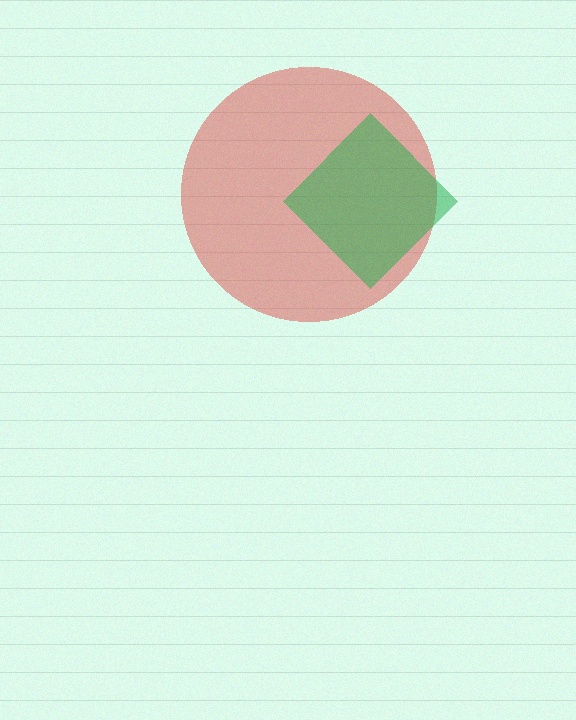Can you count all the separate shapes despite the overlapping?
Yes, there are 2 separate shapes.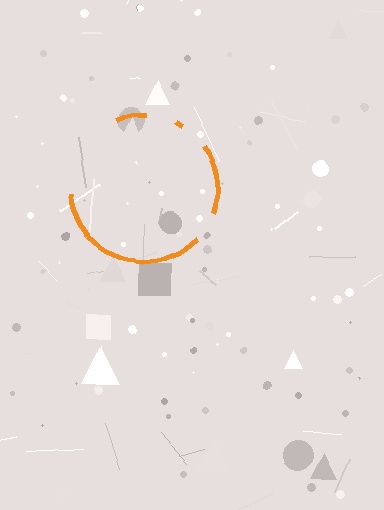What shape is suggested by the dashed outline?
The dashed outline suggests a circle.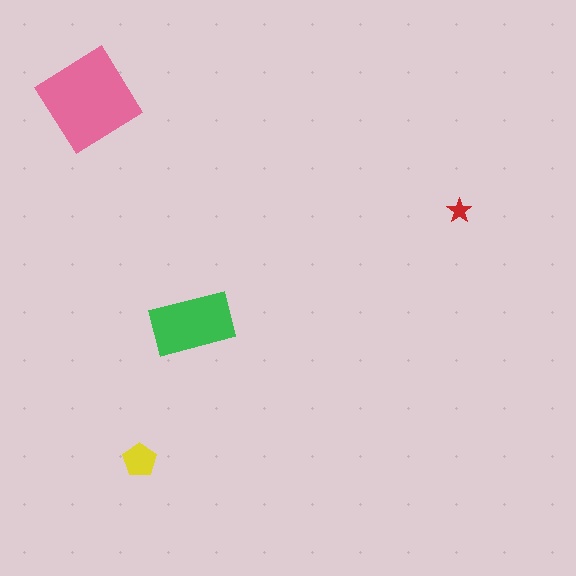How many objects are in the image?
There are 4 objects in the image.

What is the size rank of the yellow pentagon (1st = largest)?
3rd.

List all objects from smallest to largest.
The red star, the yellow pentagon, the green rectangle, the pink diamond.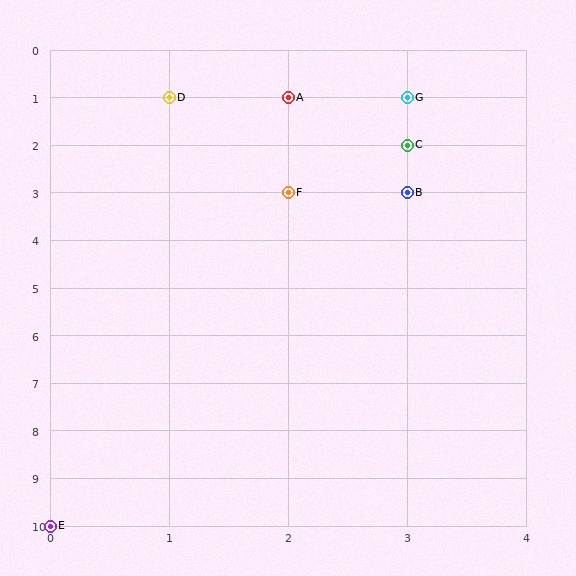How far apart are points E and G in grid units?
Points E and G are 3 columns and 9 rows apart (about 9.5 grid units diagonally).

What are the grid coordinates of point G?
Point G is at grid coordinates (3, 1).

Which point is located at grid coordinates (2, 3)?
Point F is at (2, 3).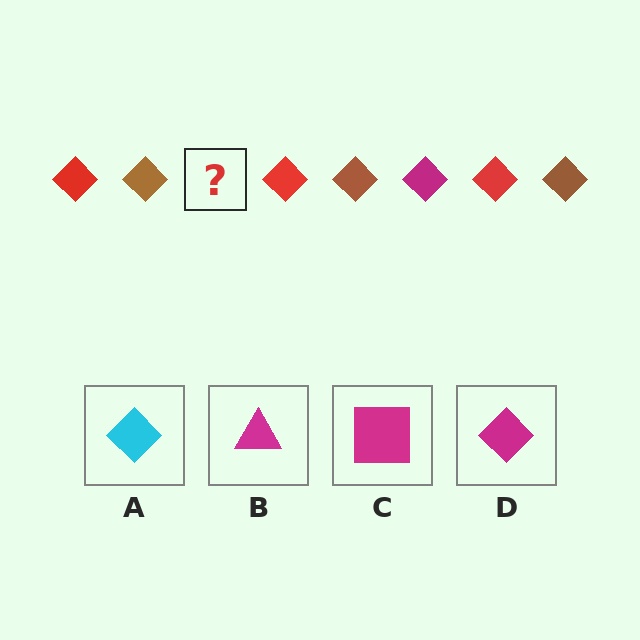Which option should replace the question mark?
Option D.